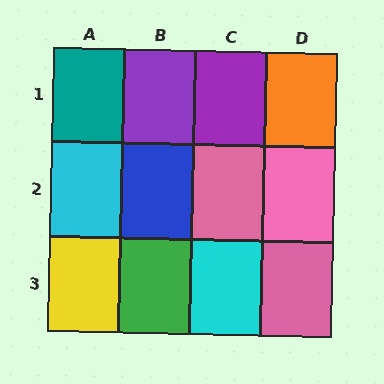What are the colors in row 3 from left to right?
Yellow, green, cyan, pink.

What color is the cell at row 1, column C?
Purple.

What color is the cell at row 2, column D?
Pink.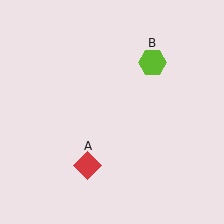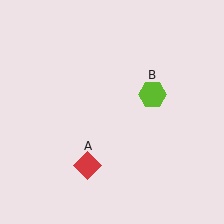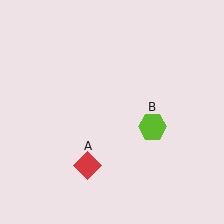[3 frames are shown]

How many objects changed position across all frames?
1 object changed position: lime hexagon (object B).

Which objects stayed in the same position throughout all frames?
Red diamond (object A) remained stationary.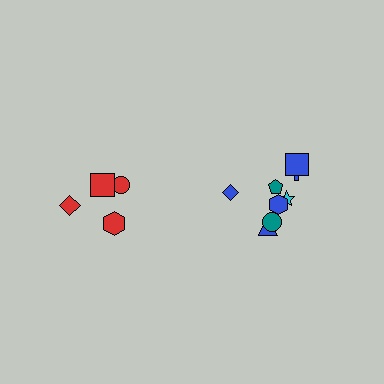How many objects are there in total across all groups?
There are 12 objects.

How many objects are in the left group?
There are 4 objects.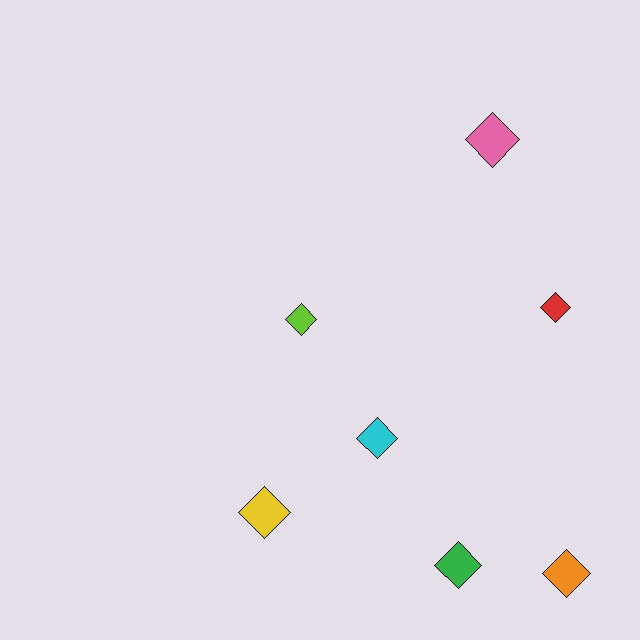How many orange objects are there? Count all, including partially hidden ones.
There is 1 orange object.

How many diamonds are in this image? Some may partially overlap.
There are 7 diamonds.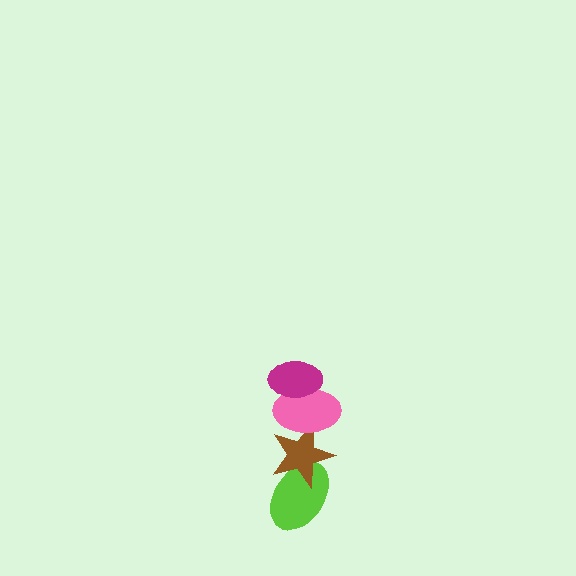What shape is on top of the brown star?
The pink ellipse is on top of the brown star.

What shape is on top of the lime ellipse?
The brown star is on top of the lime ellipse.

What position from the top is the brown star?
The brown star is 3rd from the top.